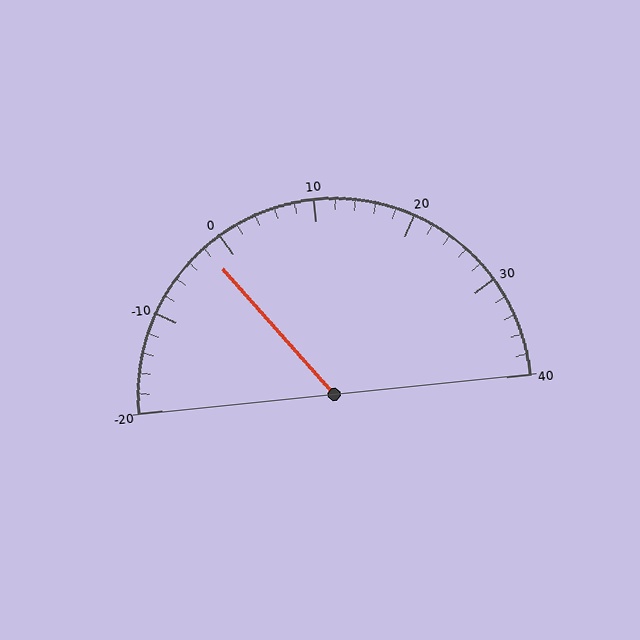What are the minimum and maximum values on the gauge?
The gauge ranges from -20 to 40.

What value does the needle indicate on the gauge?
The needle indicates approximately -2.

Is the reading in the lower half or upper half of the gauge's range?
The reading is in the lower half of the range (-20 to 40).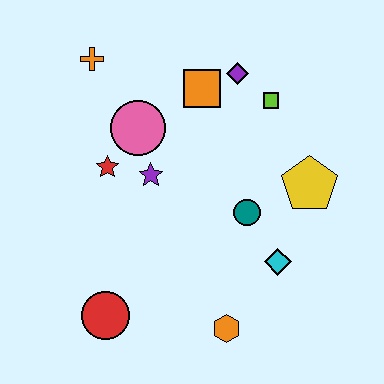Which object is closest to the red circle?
The orange hexagon is closest to the red circle.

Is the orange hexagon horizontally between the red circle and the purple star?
No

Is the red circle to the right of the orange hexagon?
No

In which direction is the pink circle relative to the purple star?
The pink circle is above the purple star.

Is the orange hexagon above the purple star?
No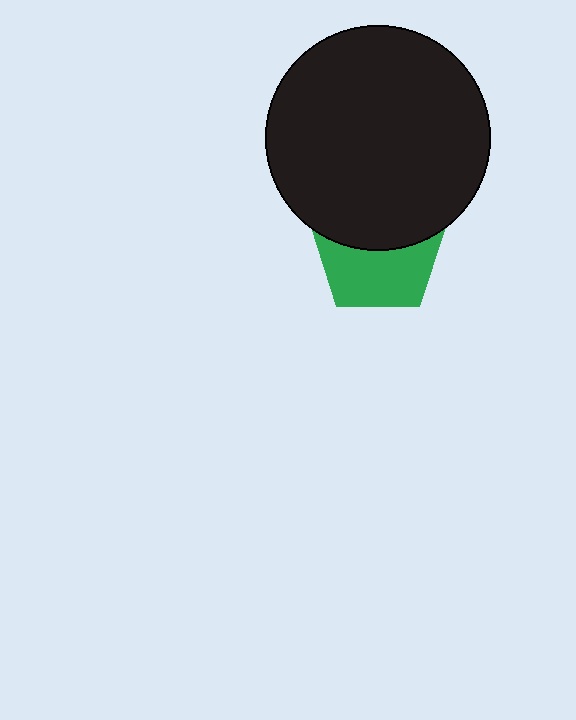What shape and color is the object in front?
The object in front is a black circle.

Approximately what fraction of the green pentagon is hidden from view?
Roughly 46% of the green pentagon is hidden behind the black circle.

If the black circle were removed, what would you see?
You would see the complete green pentagon.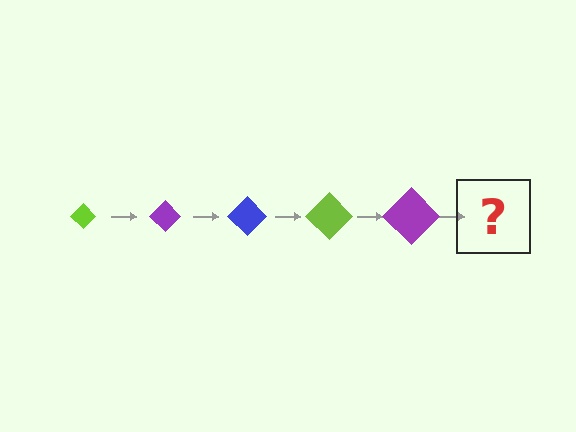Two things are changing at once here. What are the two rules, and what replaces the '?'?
The two rules are that the diamond grows larger each step and the color cycles through lime, purple, and blue. The '?' should be a blue diamond, larger than the previous one.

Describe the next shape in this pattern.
It should be a blue diamond, larger than the previous one.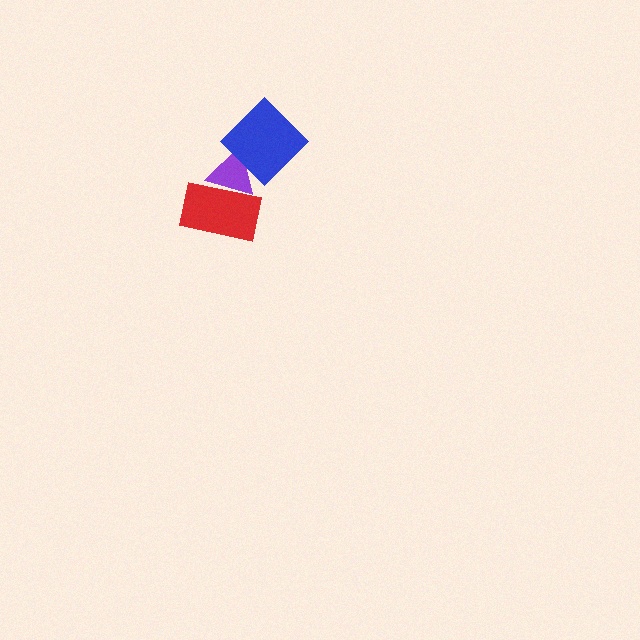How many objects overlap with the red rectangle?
1 object overlaps with the red rectangle.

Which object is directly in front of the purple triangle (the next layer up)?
The red rectangle is directly in front of the purple triangle.